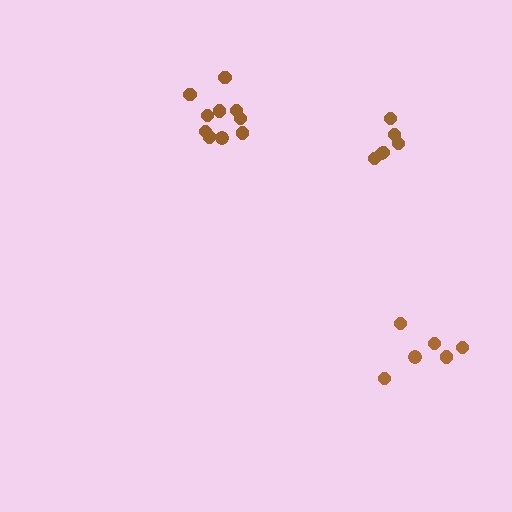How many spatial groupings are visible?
There are 3 spatial groupings.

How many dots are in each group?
Group 1: 11 dots, Group 2: 6 dots, Group 3: 6 dots (23 total).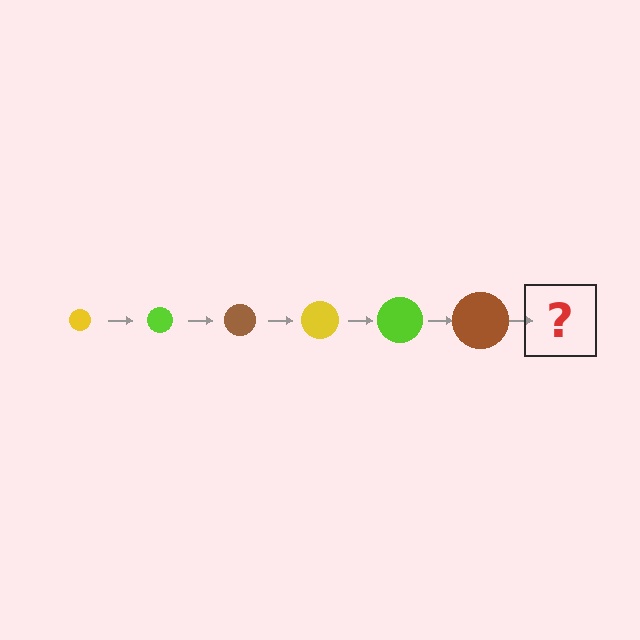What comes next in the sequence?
The next element should be a yellow circle, larger than the previous one.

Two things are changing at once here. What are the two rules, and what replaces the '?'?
The two rules are that the circle grows larger each step and the color cycles through yellow, lime, and brown. The '?' should be a yellow circle, larger than the previous one.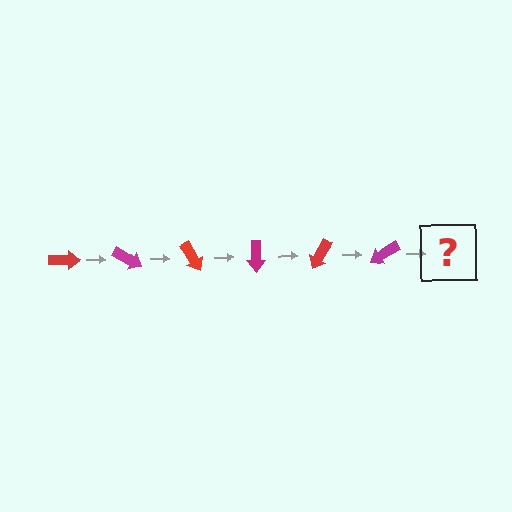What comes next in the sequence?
The next element should be a red arrow, rotated 180 degrees from the start.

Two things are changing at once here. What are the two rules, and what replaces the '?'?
The two rules are that it rotates 30 degrees each step and the color cycles through red and magenta. The '?' should be a red arrow, rotated 180 degrees from the start.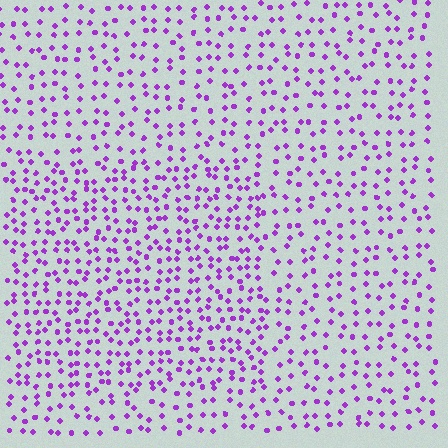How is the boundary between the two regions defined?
The boundary is defined by a change in element density (approximately 1.6x ratio). All elements are the same color, size, and shape.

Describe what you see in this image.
The image contains small purple elements arranged at two different densities. A rectangle-shaped region is visible where the elements are more densely packed than the surrounding area.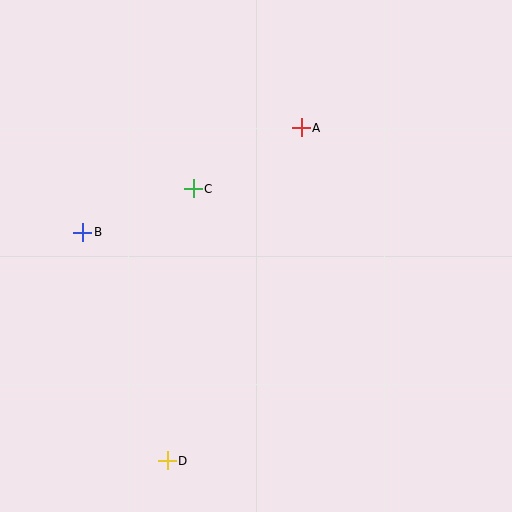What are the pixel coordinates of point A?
Point A is at (301, 128).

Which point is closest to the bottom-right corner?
Point D is closest to the bottom-right corner.